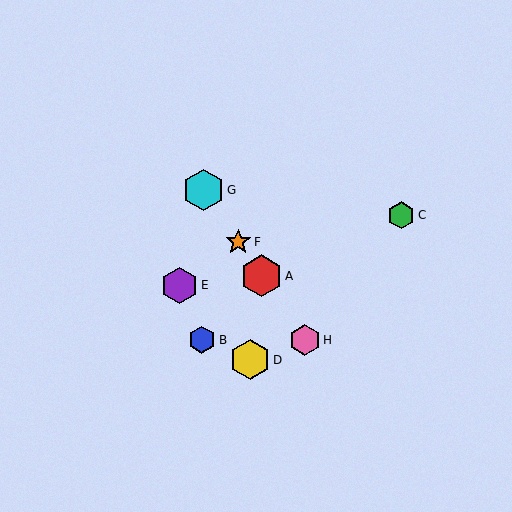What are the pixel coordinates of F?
Object F is at (238, 242).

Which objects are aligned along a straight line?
Objects A, F, G, H are aligned along a straight line.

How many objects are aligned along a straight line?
4 objects (A, F, G, H) are aligned along a straight line.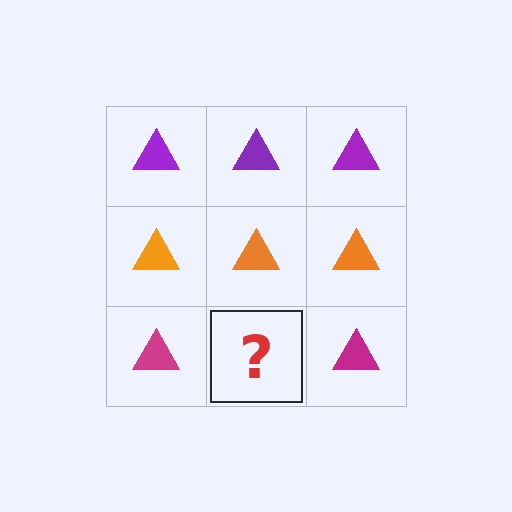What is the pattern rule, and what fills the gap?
The rule is that each row has a consistent color. The gap should be filled with a magenta triangle.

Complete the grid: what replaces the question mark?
The question mark should be replaced with a magenta triangle.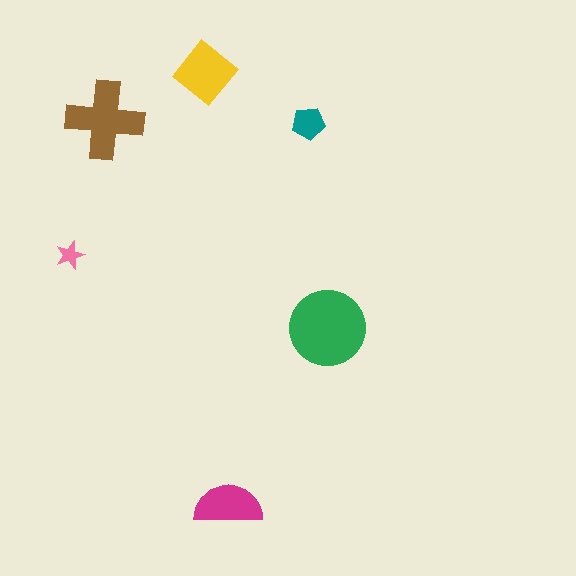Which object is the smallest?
The pink star.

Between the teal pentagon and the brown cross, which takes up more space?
The brown cross.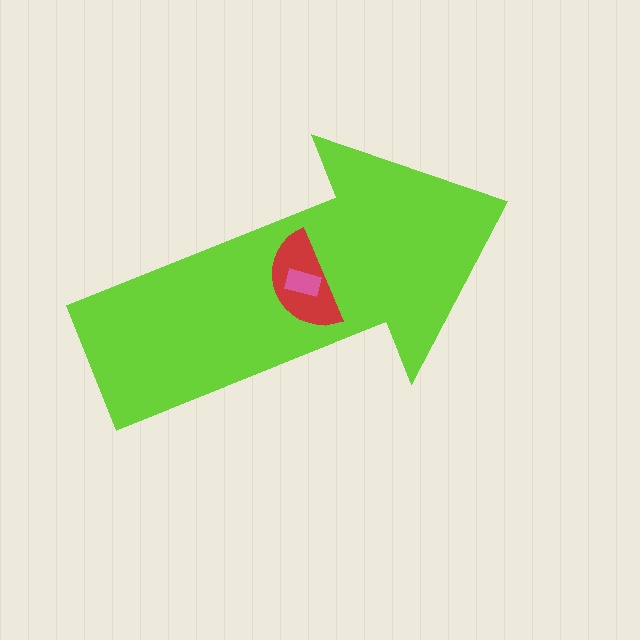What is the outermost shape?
The lime arrow.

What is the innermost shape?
The pink rectangle.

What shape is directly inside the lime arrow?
The red semicircle.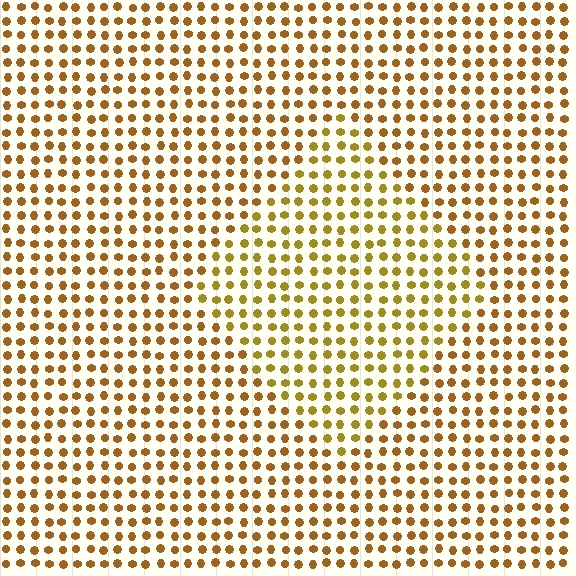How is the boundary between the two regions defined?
The boundary is defined purely by a slight shift in hue (about 21 degrees). Spacing, size, and orientation are identical on both sides.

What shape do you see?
I see a diamond.